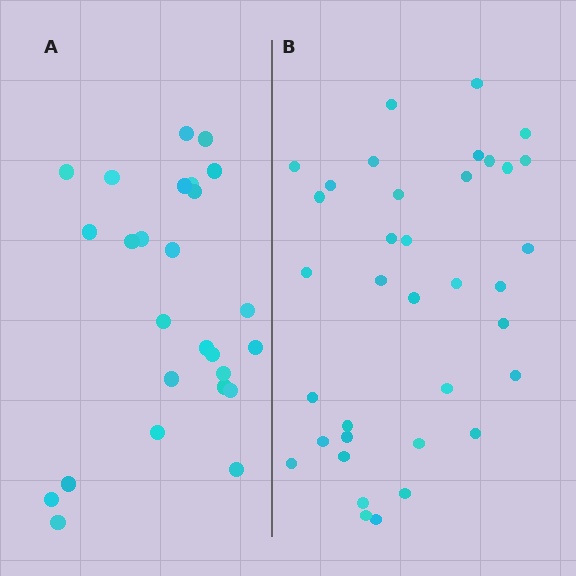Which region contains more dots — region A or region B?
Region B (the right region) has more dots.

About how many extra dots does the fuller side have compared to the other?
Region B has roughly 10 or so more dots than region A.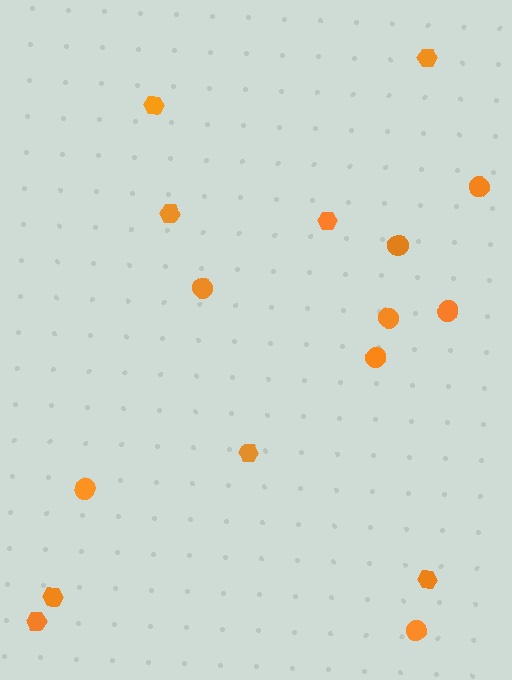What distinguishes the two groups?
There are 2 groups: one group of hexagons (8) and one group of circles (8).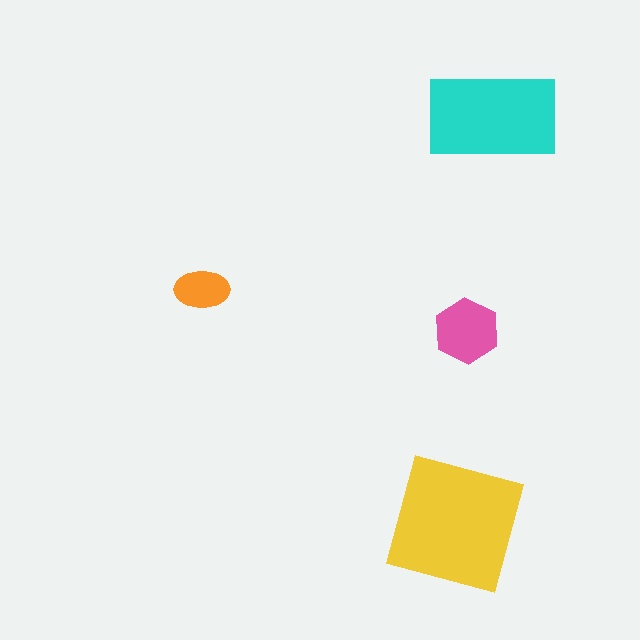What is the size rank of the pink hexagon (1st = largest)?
3rd.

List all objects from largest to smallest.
The yellow square, the cyan rectangle, the pink hexagon, the orange ellipse.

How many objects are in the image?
There are 4 objects in the image.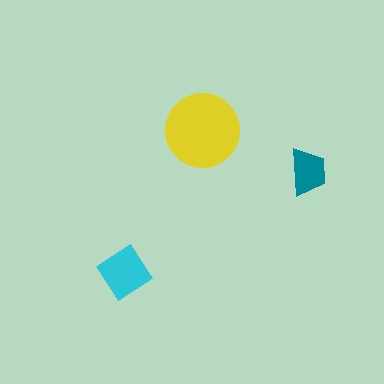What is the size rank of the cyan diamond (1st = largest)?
2nd.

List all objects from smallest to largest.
The teal trapezoid, the cyan diamond, the yellow circle.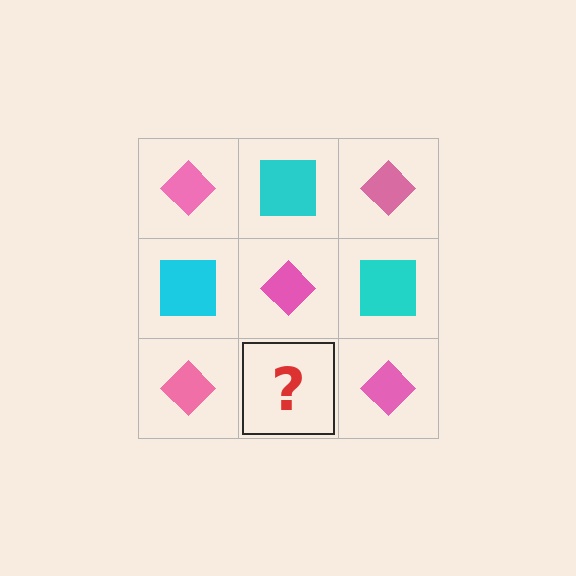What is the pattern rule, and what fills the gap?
The rule is that it alternates pink diamond and cyan square in a checkerboard pattern. The gap should be filled with a cyan square.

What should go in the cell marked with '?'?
The missing cell should contain a cyan square.